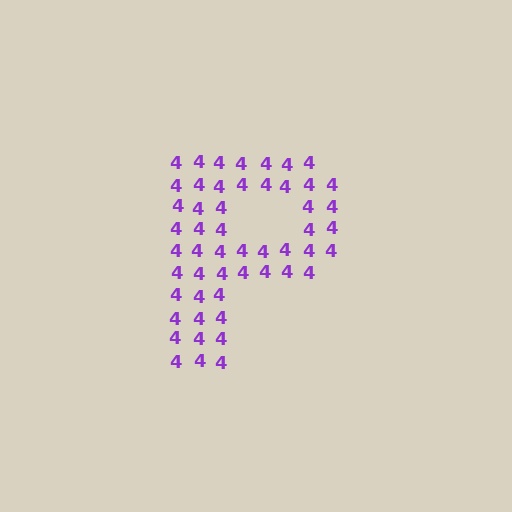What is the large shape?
The large shape is the letter P.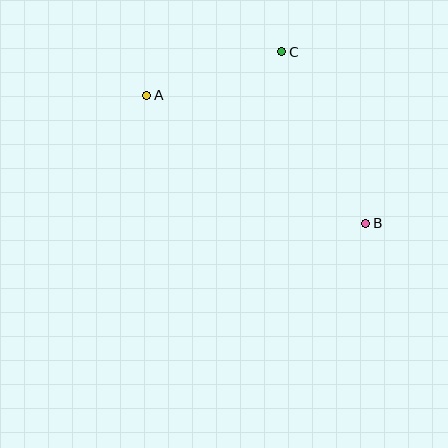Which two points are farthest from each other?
Points A and B are farthest from each other.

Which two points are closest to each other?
Points A and C are closest to each other.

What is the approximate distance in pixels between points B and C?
The distance between B and C is approximately 191 pixels.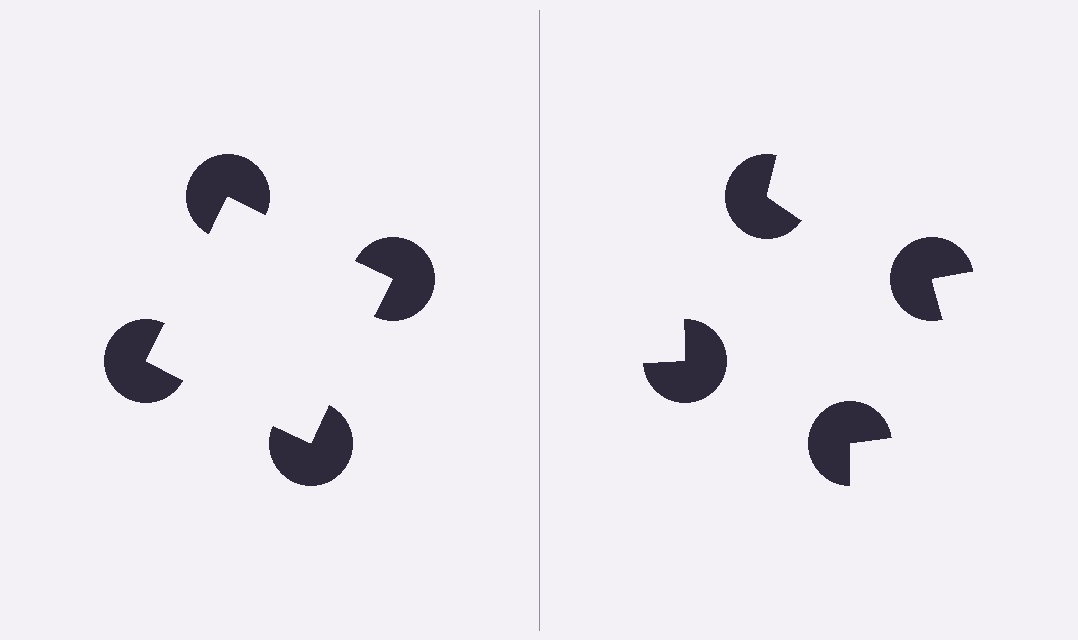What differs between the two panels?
The pac-man discs are positioned identically on both sides; only the wedge orientations differ. On the left they align to a square; on the right they are misaligned.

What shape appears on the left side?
An illusory square.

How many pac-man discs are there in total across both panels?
8 — 4 on each side.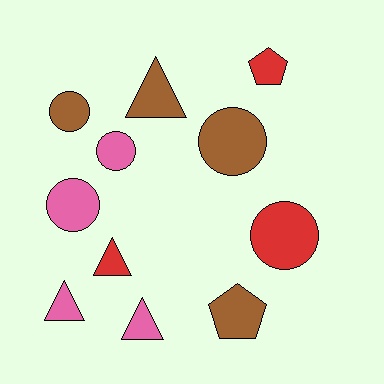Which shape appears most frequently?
Circle, with 5 objects.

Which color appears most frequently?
Pink, with 4 objects.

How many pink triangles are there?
There are 2 pink triangles.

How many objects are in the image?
There are 11 objects.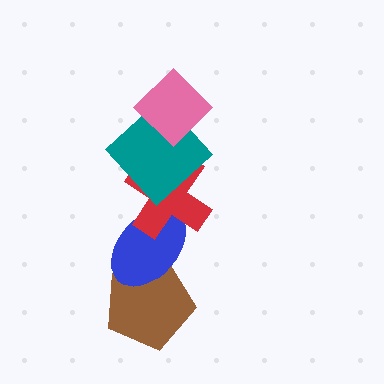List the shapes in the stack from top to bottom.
From top to bottom: the pink diamond, the teal diamond, the red cross, the blue ellipse, the brown pentagon.